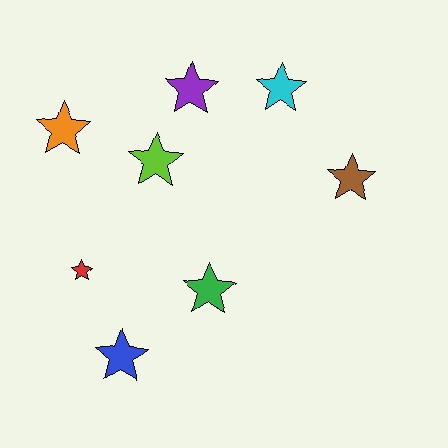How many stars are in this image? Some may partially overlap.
There are 8 stars.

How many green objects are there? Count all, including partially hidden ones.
There is 1 green object.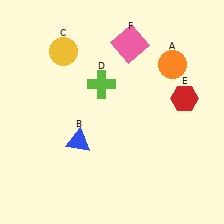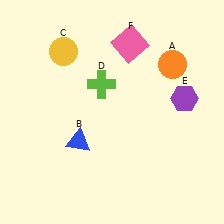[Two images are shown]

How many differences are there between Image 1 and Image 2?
There is 1 difference between the two images.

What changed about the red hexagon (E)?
In Image 1, E is red. In Image 2, it changed to purple.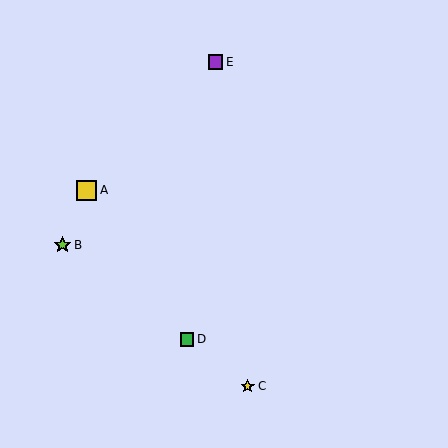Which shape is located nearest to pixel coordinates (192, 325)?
The green square (labeled D) at (187, 339) is nearest to that location.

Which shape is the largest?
The yellow square (labeled A) is the largest.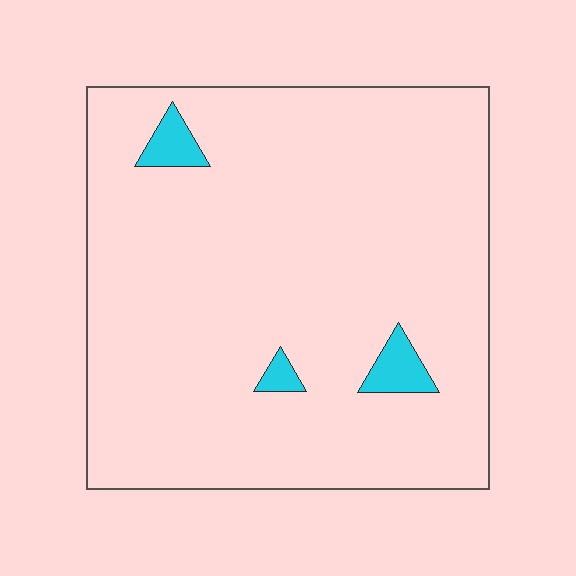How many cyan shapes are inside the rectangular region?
3.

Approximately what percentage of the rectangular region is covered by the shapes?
Approximately 5%.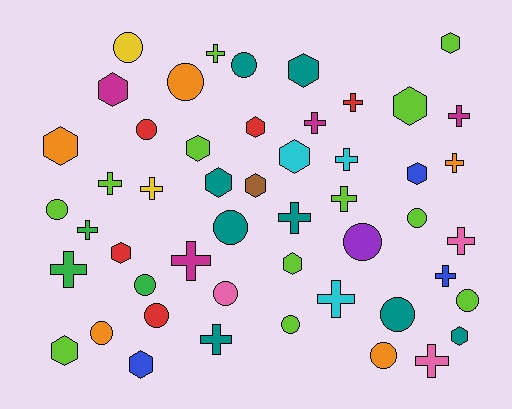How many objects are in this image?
There are 50 objects.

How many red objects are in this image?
There are 5 red objects.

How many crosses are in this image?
There are 18 crosses.